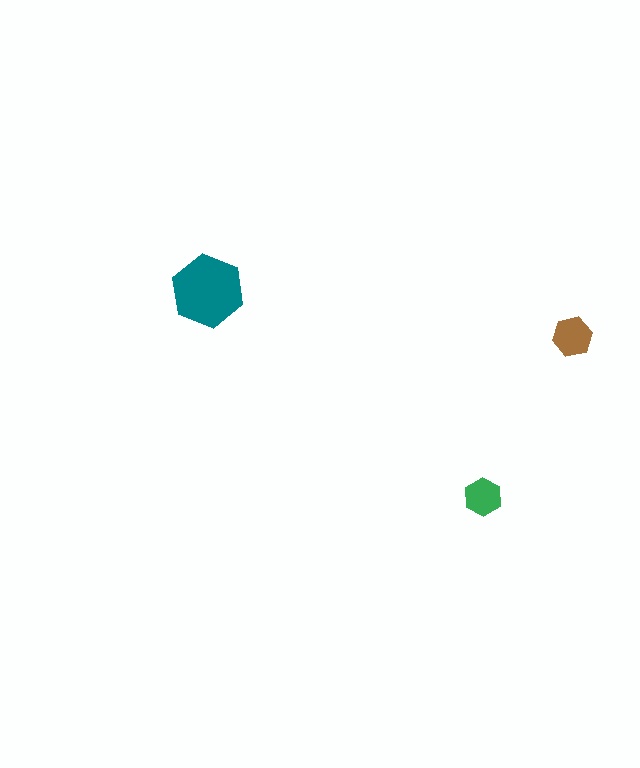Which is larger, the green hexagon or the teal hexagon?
The teal one.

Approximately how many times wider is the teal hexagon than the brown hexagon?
About 2 times wider.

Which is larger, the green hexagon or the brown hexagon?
The brown one.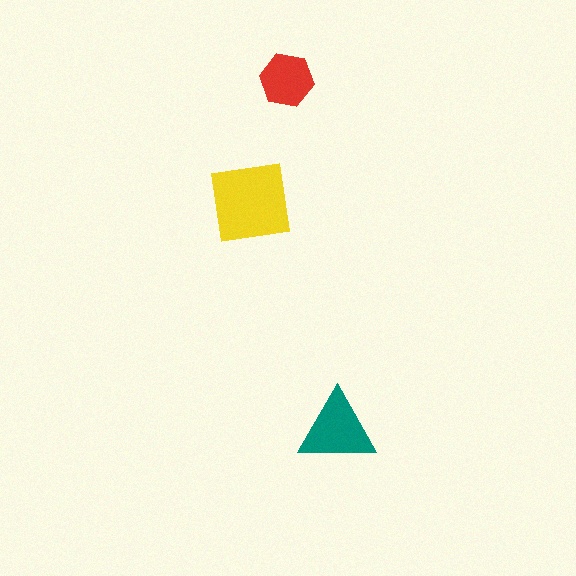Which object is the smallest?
The red hexagon.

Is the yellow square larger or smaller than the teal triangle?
Larger.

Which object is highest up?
The red hexagon is topmost.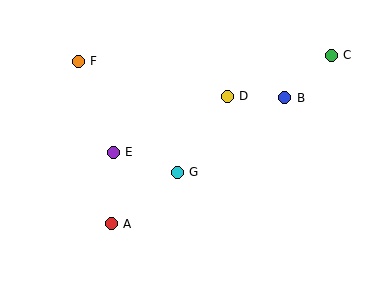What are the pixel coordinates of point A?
Point A is at (111, 224).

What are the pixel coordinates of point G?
Point G is at (177, 172).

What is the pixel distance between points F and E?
The distance between F and E is 98 pixels.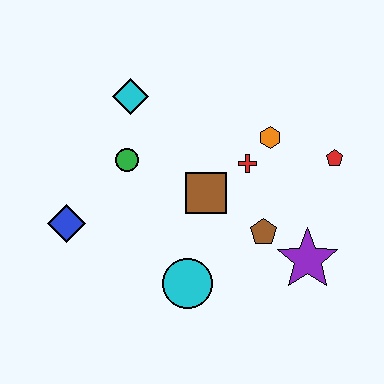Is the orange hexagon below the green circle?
No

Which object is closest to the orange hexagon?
The red cross is closest to the orange hexagon.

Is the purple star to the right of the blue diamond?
Yes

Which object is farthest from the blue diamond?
The red pentagon is farthest from the blue diamond.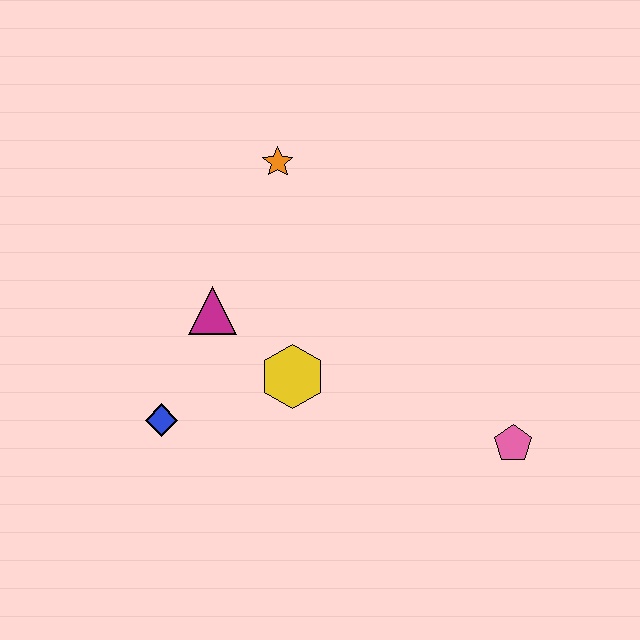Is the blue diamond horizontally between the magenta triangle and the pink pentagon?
No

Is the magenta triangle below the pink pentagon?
No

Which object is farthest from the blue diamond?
The pink pentagon is farthest from the blue diamond.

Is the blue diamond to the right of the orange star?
No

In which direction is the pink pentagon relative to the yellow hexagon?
The pink pentagon is to the right of the yellow hexagon.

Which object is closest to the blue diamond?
The magenta triangle is closest to the blue diamond.